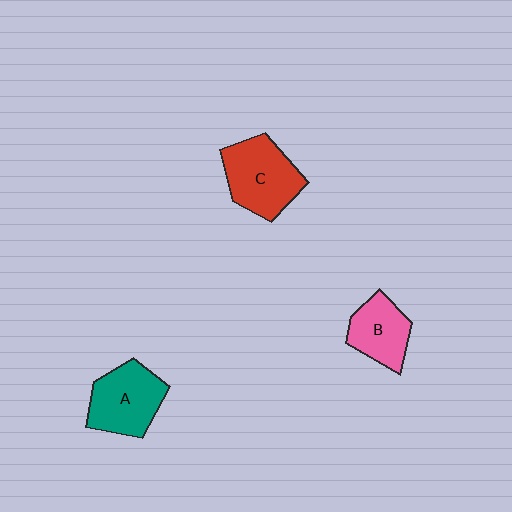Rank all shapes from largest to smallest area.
From largest to smallest: C (red), A (teal), B (pink).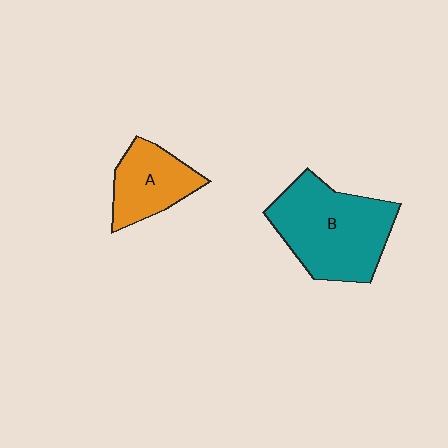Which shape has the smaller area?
Shape A (orange).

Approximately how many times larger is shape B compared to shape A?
Approximately 1.8 times.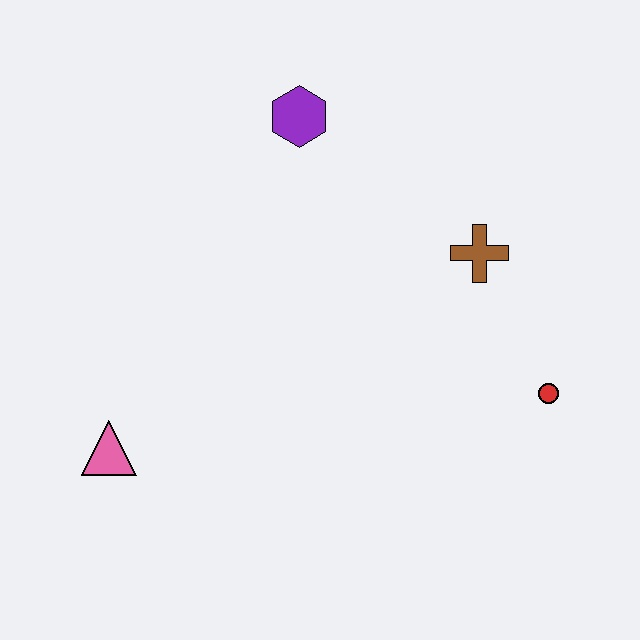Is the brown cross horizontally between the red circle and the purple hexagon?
Yes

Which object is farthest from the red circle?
The pink triangle is farthest from the red circle.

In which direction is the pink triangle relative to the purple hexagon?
The pink triangle is below the purple hexagon.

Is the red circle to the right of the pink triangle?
Yes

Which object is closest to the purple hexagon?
The brown cross is closest to the purple hexagon.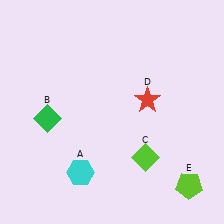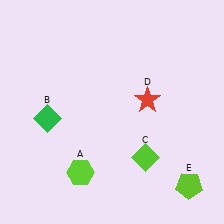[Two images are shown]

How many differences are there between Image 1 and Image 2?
There is 1 difference between the two images.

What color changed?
The hexagon (A) changed from cyan in Image 1 to lime in Image 2.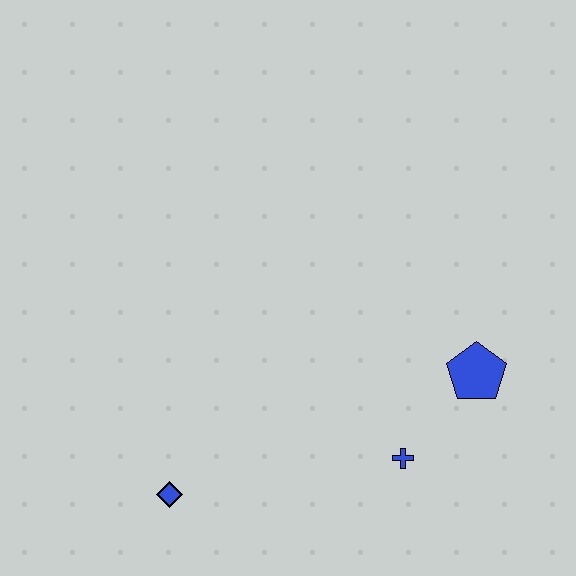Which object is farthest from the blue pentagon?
The blue diamond is farthest from the blue pentagon.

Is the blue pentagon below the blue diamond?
No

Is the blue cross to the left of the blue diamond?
No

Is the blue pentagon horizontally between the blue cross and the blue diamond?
No